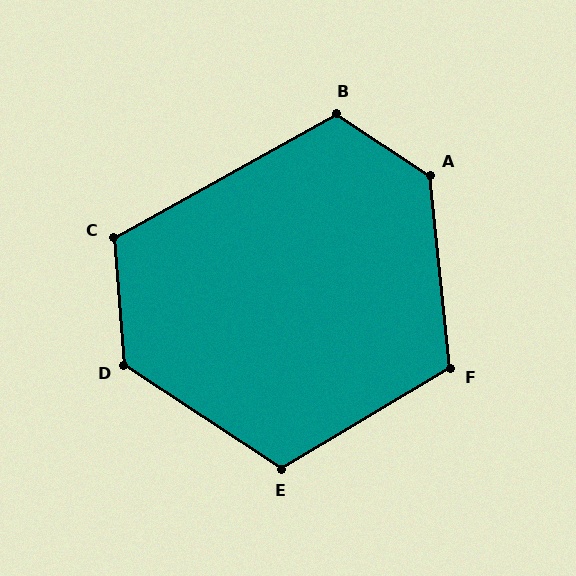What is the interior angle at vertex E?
Approximately 116 degrees (obtuse).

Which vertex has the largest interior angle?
A, at approximately 130 degrees.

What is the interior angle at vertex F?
Approximately 115 degrees (obtuse).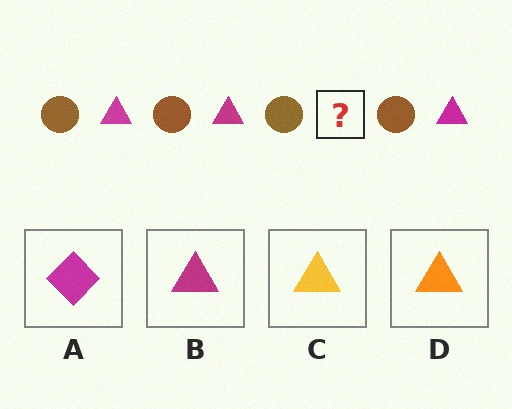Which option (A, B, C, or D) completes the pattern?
B.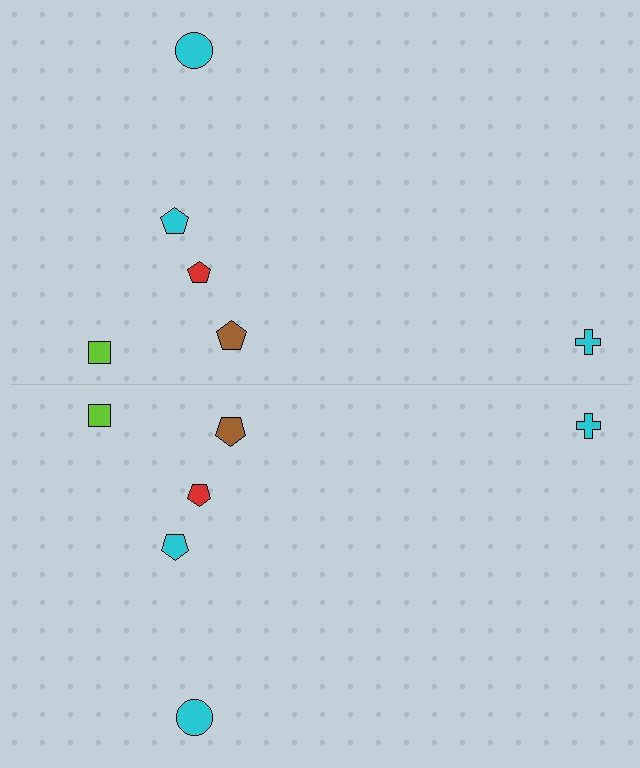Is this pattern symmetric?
Yes, this pattern has bilateral (reflection) symmetry.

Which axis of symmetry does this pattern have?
The pattern has a horizontal axis of symmetry running through the center of the image.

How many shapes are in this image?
There are 12 shapes in this image.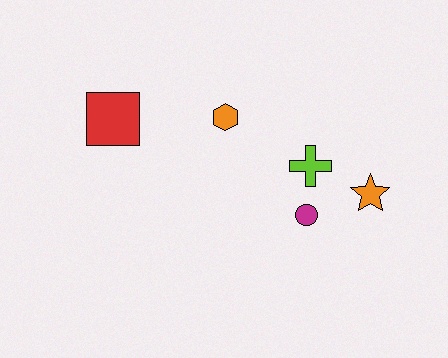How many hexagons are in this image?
There is 1 hexagon.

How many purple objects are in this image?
There are no purple objects.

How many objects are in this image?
There are 5 objects.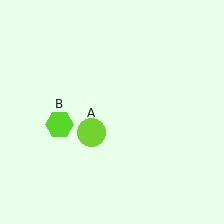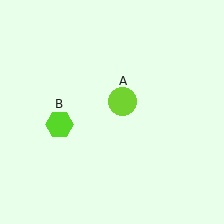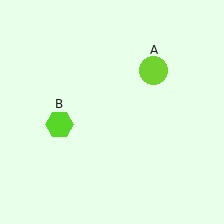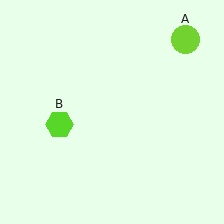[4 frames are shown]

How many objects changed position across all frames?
1 object changed position: lime circle (object A).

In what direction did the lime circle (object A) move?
The lime circle (object A) moved up and to the right.